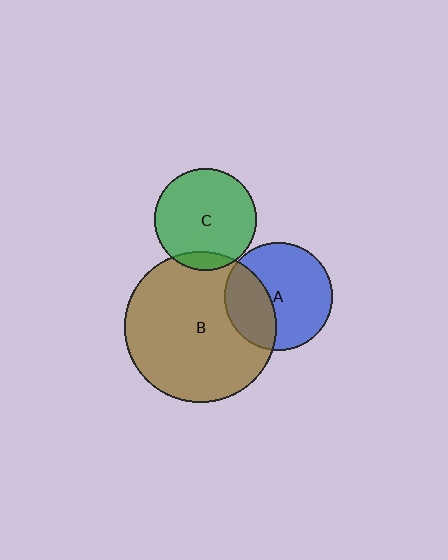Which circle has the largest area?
Circle B (brown).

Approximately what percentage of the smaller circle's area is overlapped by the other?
Approximately 35%.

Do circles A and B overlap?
Yes.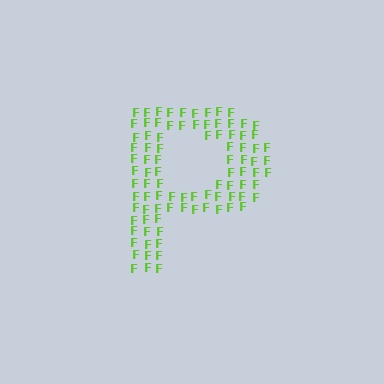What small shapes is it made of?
It is made of small letter F's.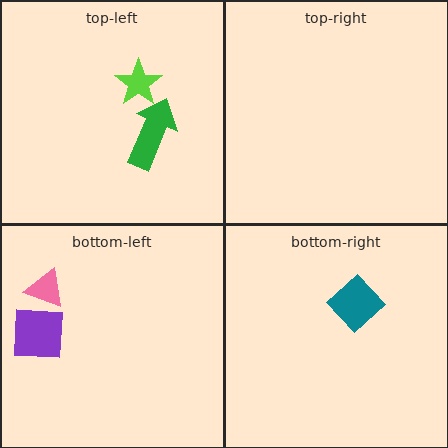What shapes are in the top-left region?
The green arrow, the lime star.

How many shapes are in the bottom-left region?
2.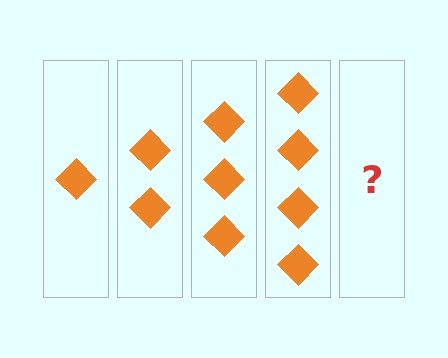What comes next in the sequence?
The next element should be 5 diamonds.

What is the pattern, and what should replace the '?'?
The pattern is that each step adds one more diamond. The '?' should be 5 diamonds.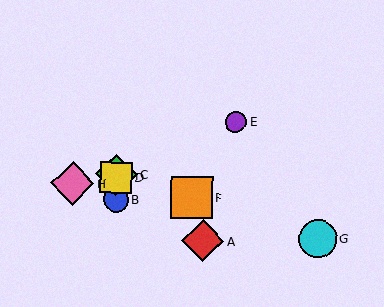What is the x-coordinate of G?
Object G is at x≈318.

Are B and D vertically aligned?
Yes, both are at x≈116.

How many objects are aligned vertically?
3 objects (B, C, D) are aligned vertically.